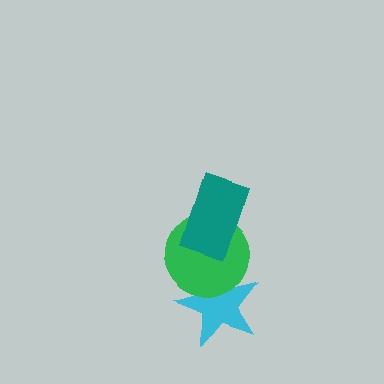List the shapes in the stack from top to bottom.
From top to bottom: the teal rectangle, the green circle, the cyan star.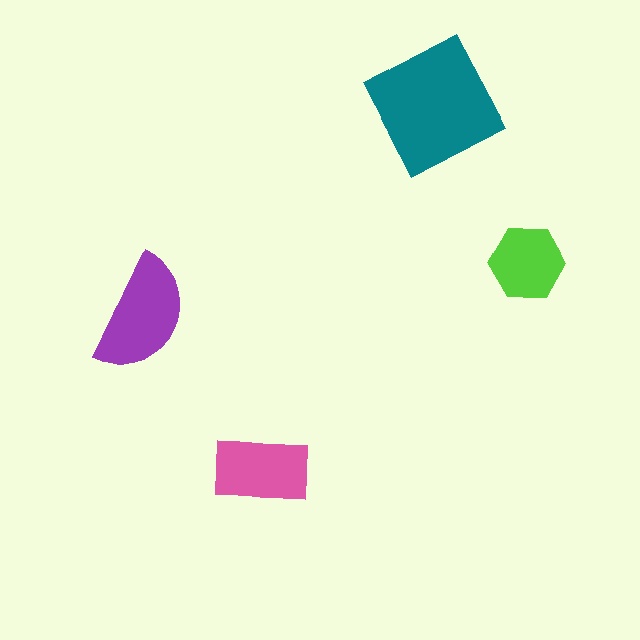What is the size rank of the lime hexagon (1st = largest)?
4th.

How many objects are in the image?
There are 4 objects in the image.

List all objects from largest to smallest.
The teal square, the purple semicircle, the pink rectangle, the lime hexagon.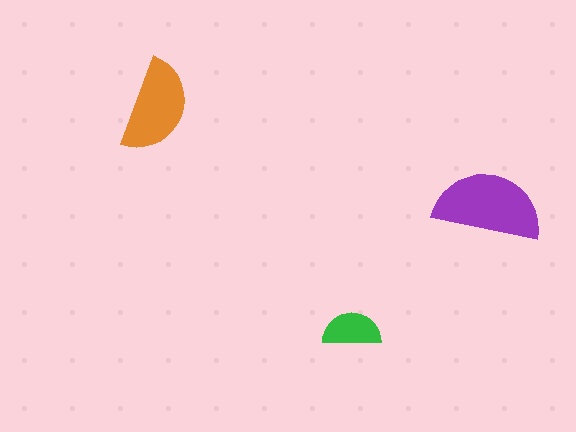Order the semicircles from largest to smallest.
the purple one, the orange one, the green one.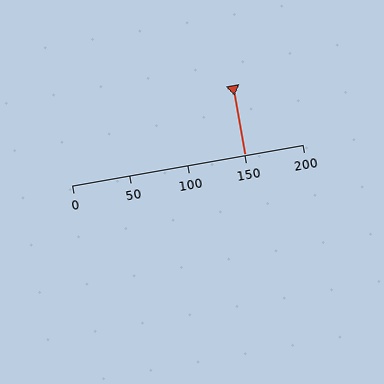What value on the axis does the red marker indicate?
The marker indicates approximately 150.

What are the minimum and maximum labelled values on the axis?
The axis runs from 0 to 200.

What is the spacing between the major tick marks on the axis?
The major ticks are spaced 50 apart.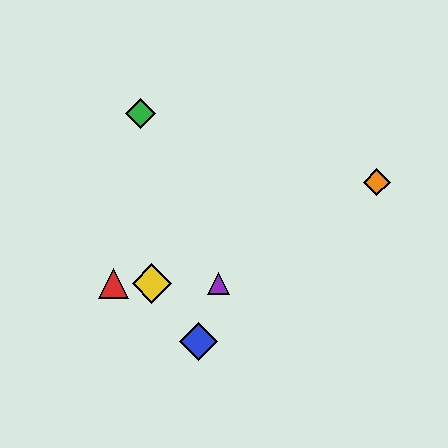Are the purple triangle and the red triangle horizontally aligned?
Yes, both are at y≈284.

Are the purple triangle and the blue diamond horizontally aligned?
No, the purple triangle is at y≈284 and the blue diamond is at y≈341.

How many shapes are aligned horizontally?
3 shapes (the red triangle, the yellow diamond, the purple triangle) are aligned horizontally.